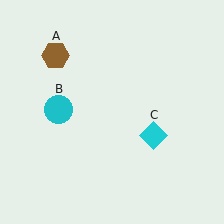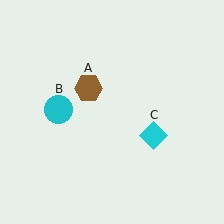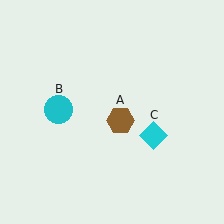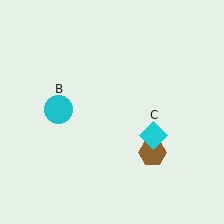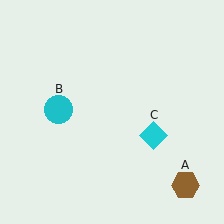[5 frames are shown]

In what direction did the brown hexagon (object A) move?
The brown hexagon (object A) moved down and to the right.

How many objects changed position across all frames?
1 object changed position: brown hexagon (object A).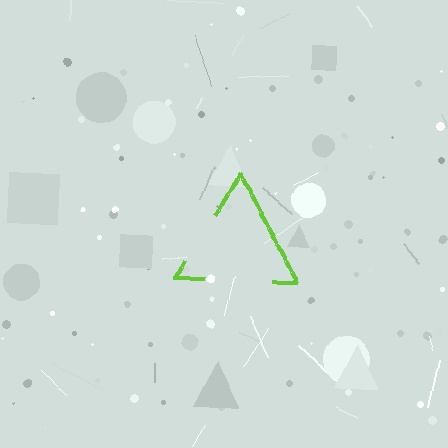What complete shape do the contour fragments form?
The contour fragments form a triangle.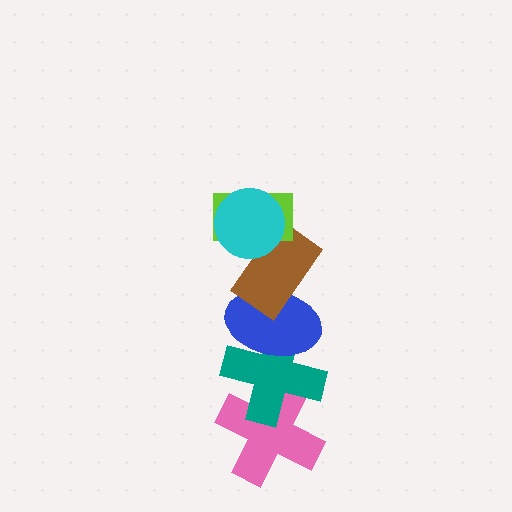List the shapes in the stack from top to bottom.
From top to bottom: the cyan circle, the lime rectangle, the brown rectangle, the blue ellipse, the teal cross, the pink cross.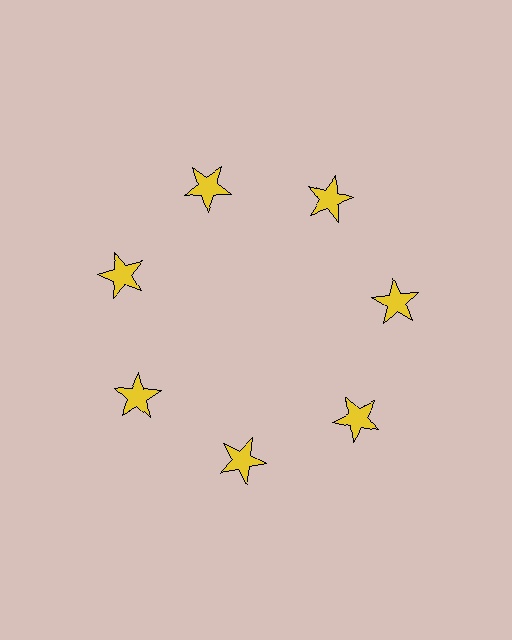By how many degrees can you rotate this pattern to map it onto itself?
The pattern maps onto itself every 51 degrees of rotation.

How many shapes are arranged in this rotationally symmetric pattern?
There are 7 shapes, arranged in 7 groups of 1.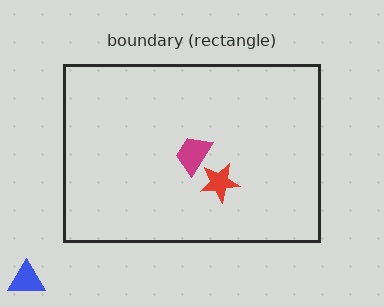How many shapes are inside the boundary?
2 inside, 1 outside.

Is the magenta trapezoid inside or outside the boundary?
Inside.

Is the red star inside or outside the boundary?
Inside.